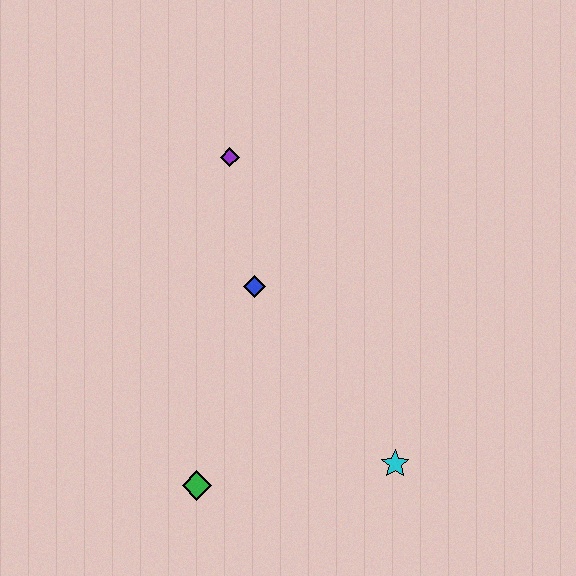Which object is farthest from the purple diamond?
The cyan star is farthest from the purple diamond.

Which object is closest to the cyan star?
The green diamond is closest to the cyan star.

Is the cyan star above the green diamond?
Yes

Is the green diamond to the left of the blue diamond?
Yes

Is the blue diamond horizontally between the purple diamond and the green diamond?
No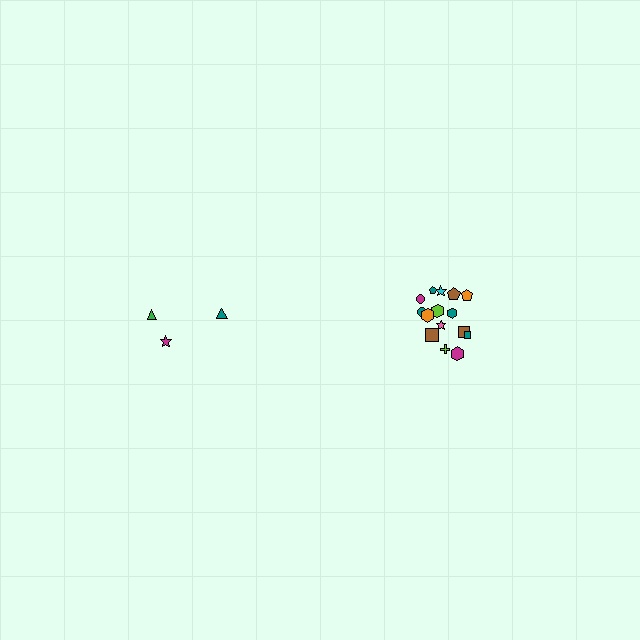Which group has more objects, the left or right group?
The right group.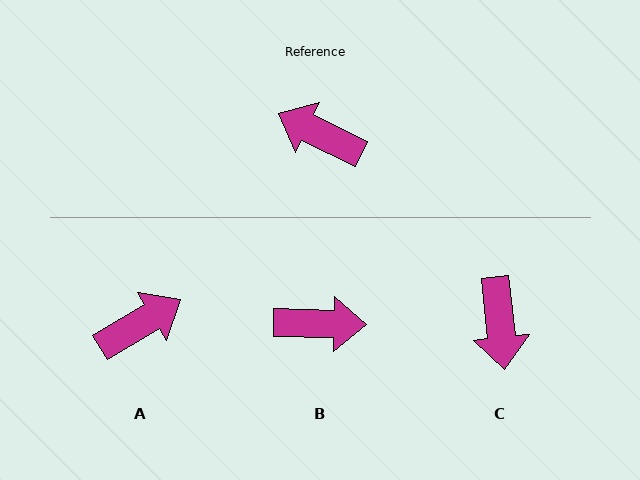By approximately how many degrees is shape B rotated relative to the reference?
Approximately 156 degrees clockwise.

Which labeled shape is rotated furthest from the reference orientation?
B, about 156 degrees away.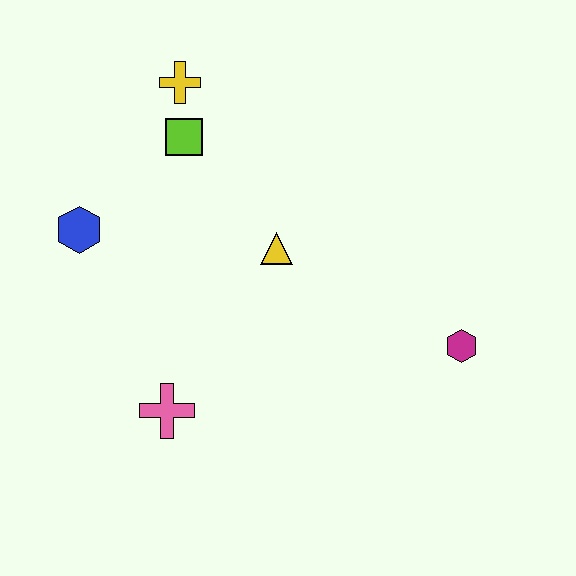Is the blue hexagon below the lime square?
Yes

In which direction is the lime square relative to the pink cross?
The lime square is above the pink cross.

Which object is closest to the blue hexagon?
The lime square is closest to the blue hexagon.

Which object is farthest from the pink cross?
The yellow cross is farthest from the pink cross.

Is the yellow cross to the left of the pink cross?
No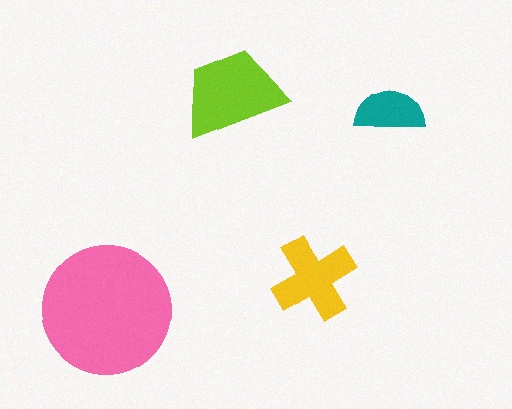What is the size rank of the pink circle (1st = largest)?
1st.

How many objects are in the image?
There are 4 objects in the image.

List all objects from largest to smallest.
The pink circle, the lime trapezoid, the yellow cross, the teal semicircle.